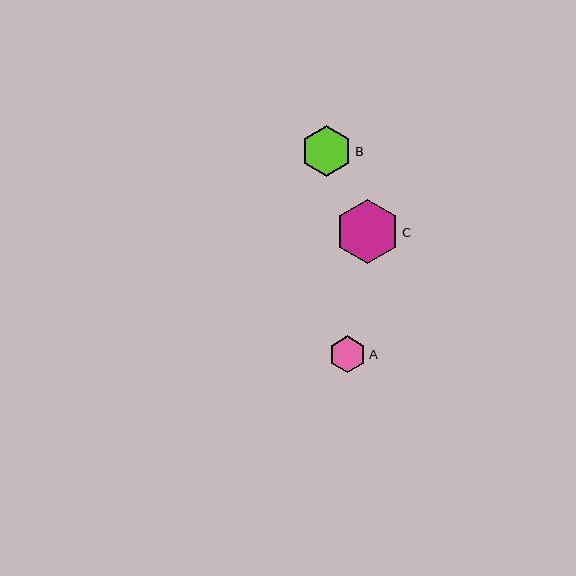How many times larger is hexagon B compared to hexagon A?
Hexagon B is approximately 1.4 times the size of hexagon A.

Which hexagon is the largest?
Hexagon C is the largest with a size of approximately 64 pixels.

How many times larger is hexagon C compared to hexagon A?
Hexagon C is approximately 1.8 times the size of hexagon A.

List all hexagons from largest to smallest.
From largest to smallest: C, B, A.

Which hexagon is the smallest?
Hexagon A is the smallest with a size of approximately 36 pixels.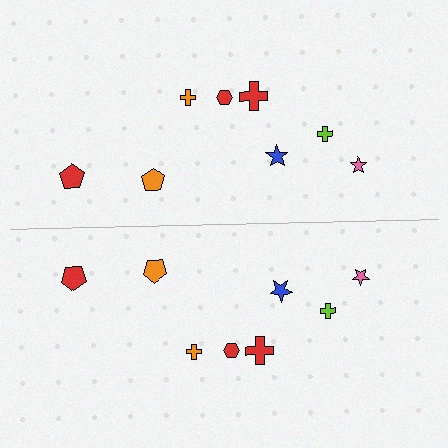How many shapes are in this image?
There are 16 shapes in this image.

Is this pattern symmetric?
Yes, this pattern has bilateral (reflection) symmetry.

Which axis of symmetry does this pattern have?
The pattern has a horizontal axis of symmetry running through the center of the image.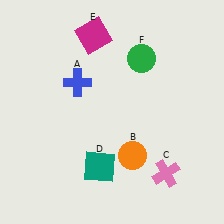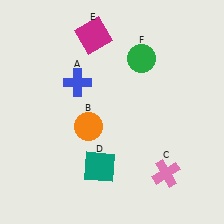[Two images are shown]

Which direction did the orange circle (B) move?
The orange circle (B) moved left.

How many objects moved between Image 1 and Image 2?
1 object moved between the two images.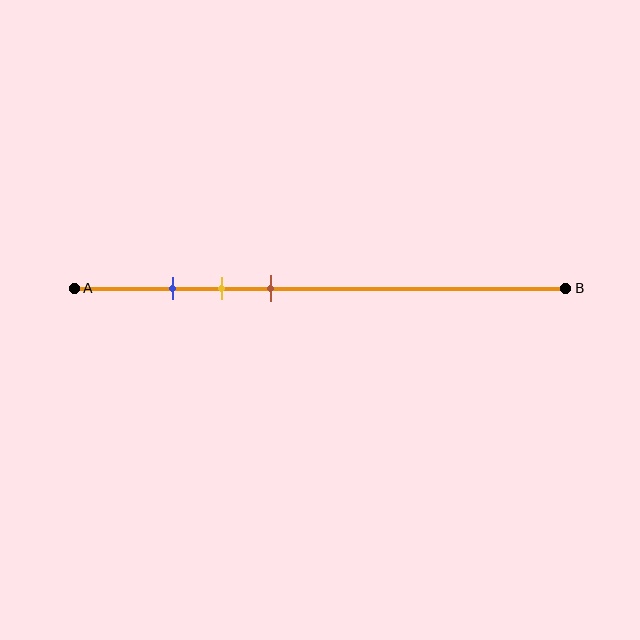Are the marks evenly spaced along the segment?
Yes, the marks are approximately evenly spaced.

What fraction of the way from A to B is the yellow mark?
The yellow mark is approximately 30% (0.3) of the way from A to B.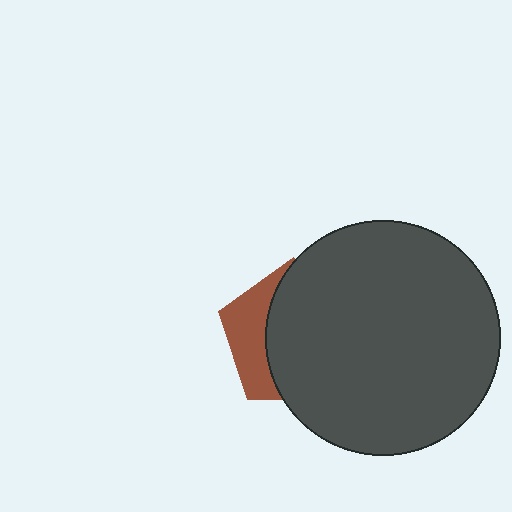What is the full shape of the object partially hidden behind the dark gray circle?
The partially hidden object is a brown pentagon.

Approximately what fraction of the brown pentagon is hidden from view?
Roughly 69% of the brown pentagon is hidden behind the dark gray circle.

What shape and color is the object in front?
The object in front is a dark gray circle.